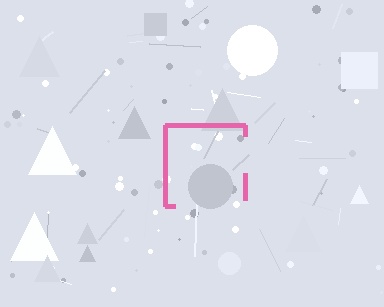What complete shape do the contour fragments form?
The contour fragments form a square.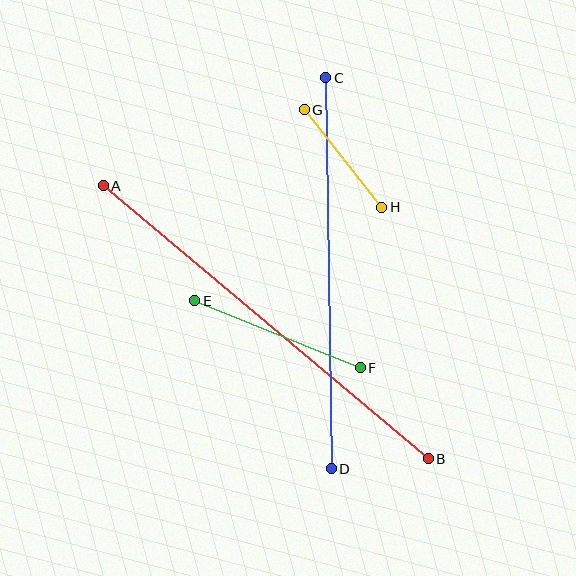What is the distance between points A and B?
The distance is approximately 425 pixels.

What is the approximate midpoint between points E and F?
The midpoint is at approximately (277, 334) pixels.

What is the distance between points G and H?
The distance is approximately 125 pixels.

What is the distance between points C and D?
The distance is approximately 391 pixels.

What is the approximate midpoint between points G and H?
The midpoint is at approximately (343, 159) pixels.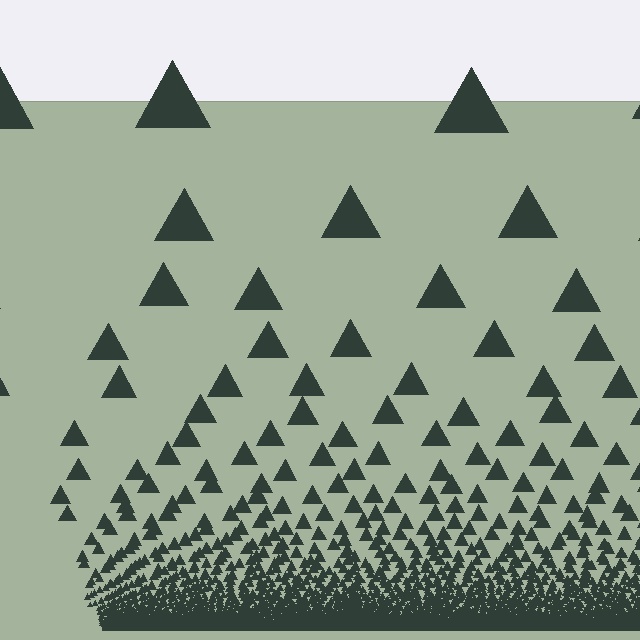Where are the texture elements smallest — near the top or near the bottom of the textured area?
Near the bottom.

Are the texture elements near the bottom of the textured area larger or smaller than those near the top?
Smaller. The gradient is inverted — elements near the bottom are smaller and denser.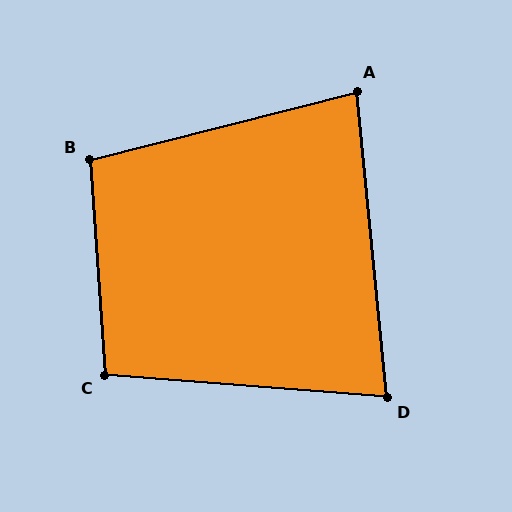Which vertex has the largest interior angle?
B, at approximately 100 degrees.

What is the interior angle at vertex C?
Approximately 98 degrees (obtuse).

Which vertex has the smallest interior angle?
D, at approximately 80 degrees.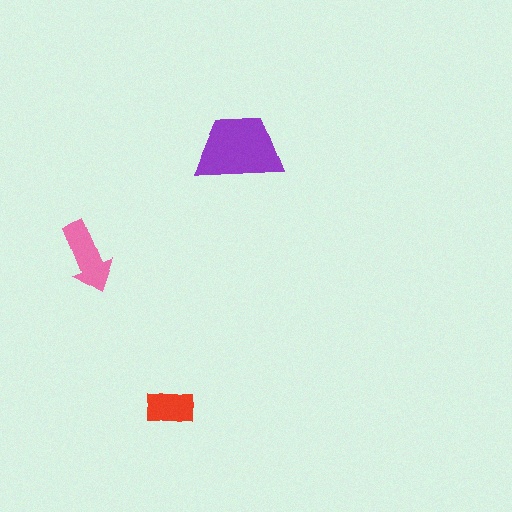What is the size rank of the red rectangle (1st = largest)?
3rd.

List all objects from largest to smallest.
The purple trapezoid, the pink arrow, the red rectangle.